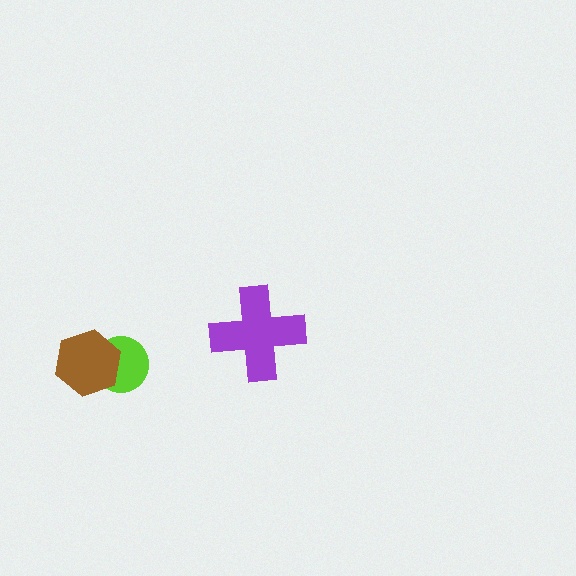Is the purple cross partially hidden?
No, no other shape covers it.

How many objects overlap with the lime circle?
1 object overlaps with the lime circle.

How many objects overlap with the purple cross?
0 objects overlap with the purple cross.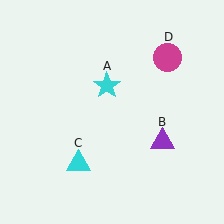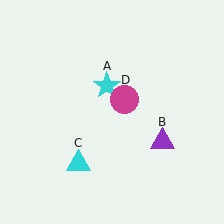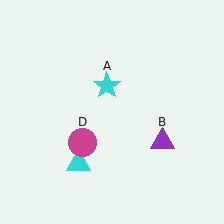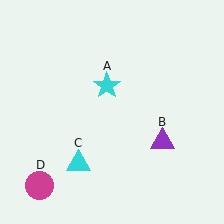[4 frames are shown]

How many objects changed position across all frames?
1 object changed position: magenta circle (object D).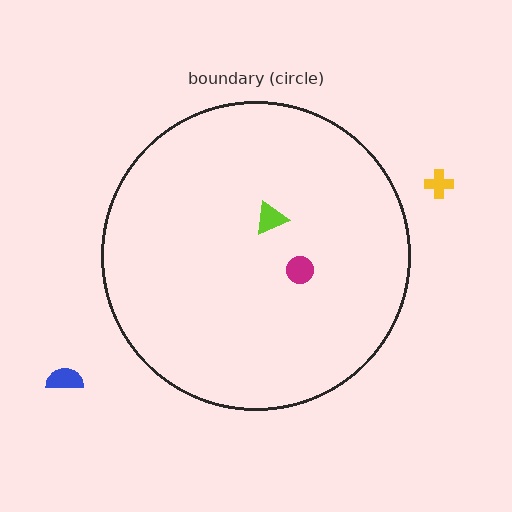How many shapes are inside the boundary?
2 inside, 2 outside.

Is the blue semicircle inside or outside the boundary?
Outside.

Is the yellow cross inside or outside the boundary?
Outside.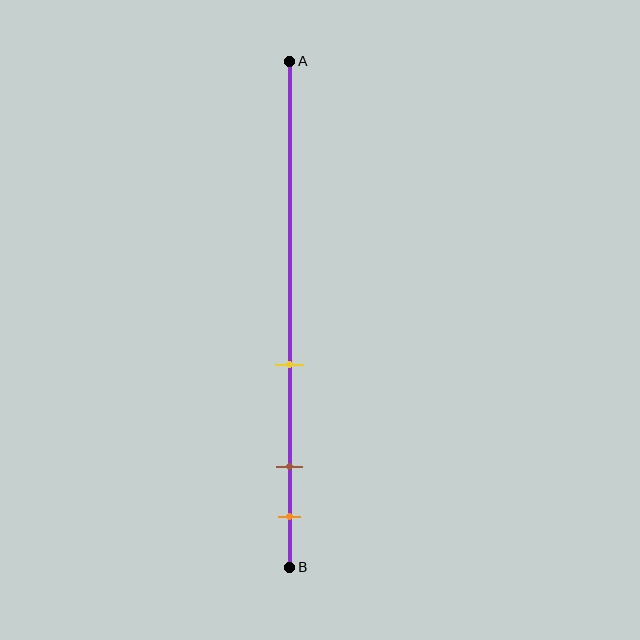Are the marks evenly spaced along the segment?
No, the marks are not evenly spaced.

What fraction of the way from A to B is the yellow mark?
The yellow mark is approximately 60% (0.6) of the way from A to B.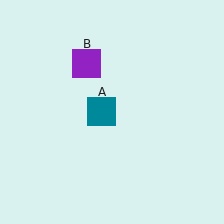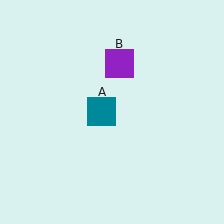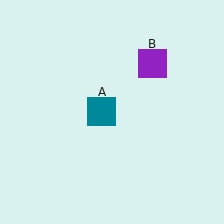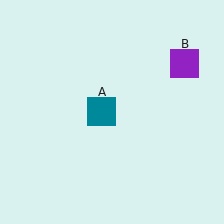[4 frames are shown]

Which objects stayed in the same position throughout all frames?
Teal square (object A) remained stationary.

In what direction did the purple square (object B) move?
The purple square (object B) moved right.